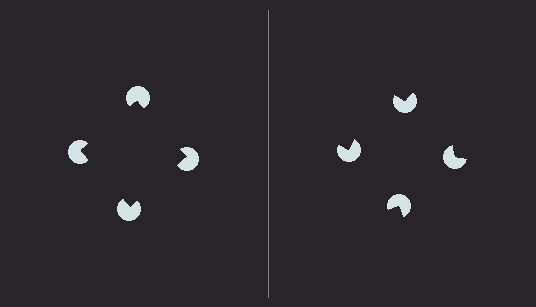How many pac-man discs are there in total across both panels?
8 — 4 on each side.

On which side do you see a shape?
An illusory square appears on the left side. On the right side the wedge cuts are rotated, so no coherent shape forms.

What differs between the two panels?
The pac-man discs are positioned identically on both sides; only the wedge orientations differ. On the left they align to a square; on the right they are misaligned.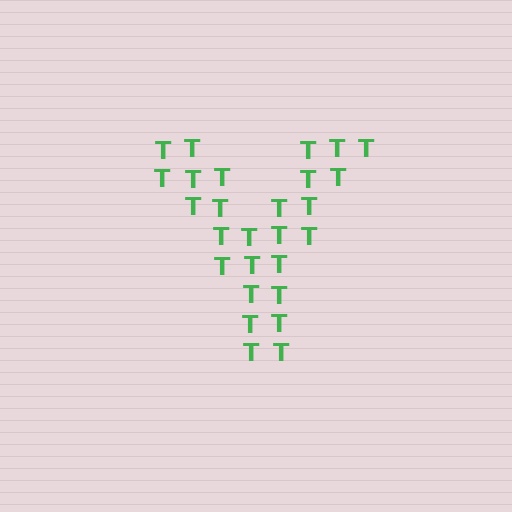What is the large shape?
The large shape is the letter Y.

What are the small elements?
The small elements are letter T's.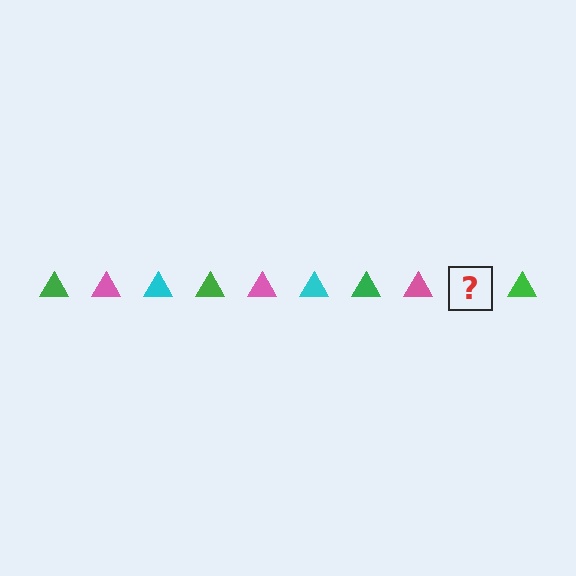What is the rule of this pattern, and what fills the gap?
The rule is that the pattern cycles through green, pink, cyan triangles. The gap should be filled with a cyan triangle.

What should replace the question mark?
The question mark should be replaced with a cyan triangle.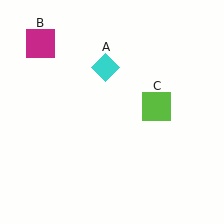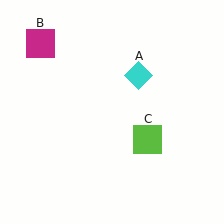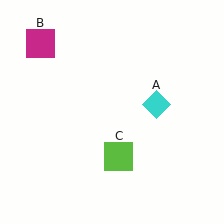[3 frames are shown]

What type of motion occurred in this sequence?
The cyan diamond (object A), lime square (object C) rotated clockwise around the center of the scene.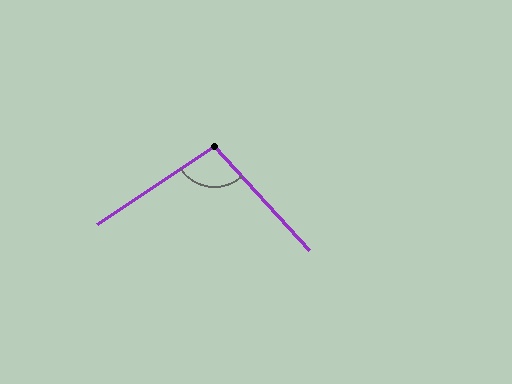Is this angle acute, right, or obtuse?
It is obtuse.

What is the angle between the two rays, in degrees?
Approximately 99 degrees.